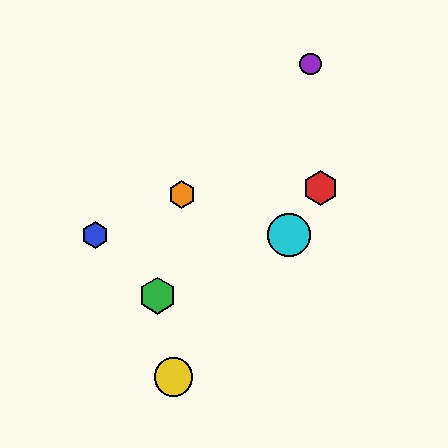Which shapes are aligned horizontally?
The blue hexagon, the cyan circle are aligned horizontally.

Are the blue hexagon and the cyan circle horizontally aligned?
Yes, both are at y≈235.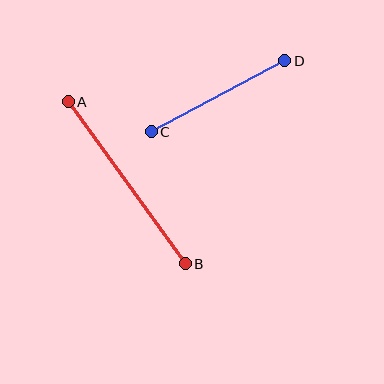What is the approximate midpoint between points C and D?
The midpoint is at approximately (218, 96) pixels.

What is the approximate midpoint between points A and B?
The midpoint is at approximately (127, 183) pixels.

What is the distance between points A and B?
The distance is approximately 199 pixels.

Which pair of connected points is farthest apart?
Points A and B are farthest apart.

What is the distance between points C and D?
The distance is approximately 151 pixels.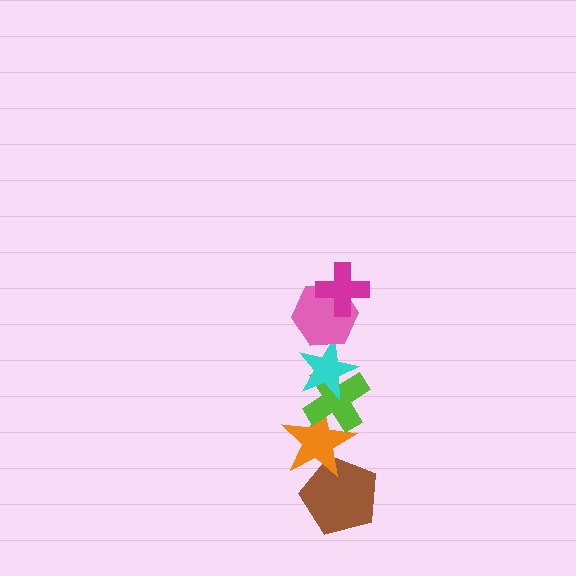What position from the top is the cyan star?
The cyan star is 3rd from the top.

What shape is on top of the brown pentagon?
The orange star is on top of the brown pentagon.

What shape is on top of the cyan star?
The pink hexagon is on top of the cyan star.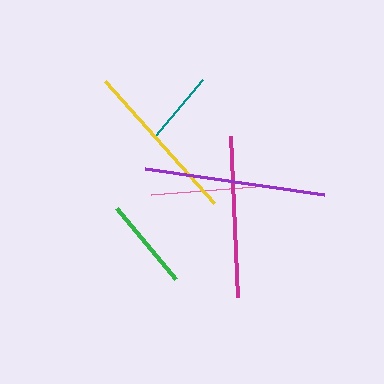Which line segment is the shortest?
The teal line is the shortest at approximately 75 pixels.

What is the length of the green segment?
The green segment is approximately 92 pixels long.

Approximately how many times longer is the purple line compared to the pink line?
The purple line is approximately 1.7 times the length of the pink line.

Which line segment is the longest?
The purple line is the longest at approximately 181 pixels.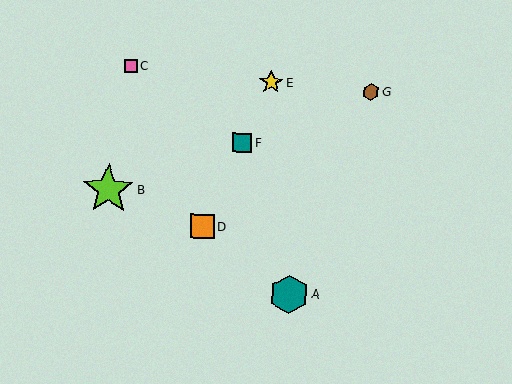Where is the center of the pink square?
The center of the pink square is at (131, 66).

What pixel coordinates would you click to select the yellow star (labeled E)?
Click at (271, 82) to select the yellow star E.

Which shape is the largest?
The lime star (labeled B) is the largest.